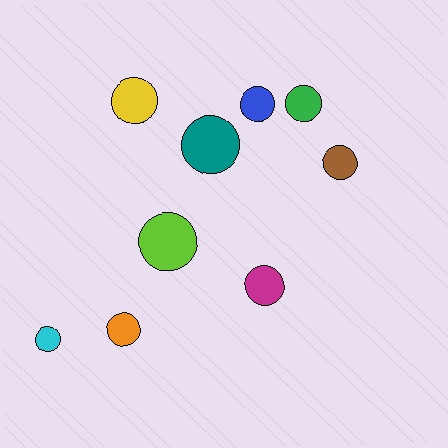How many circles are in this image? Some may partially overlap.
There are 9 circles.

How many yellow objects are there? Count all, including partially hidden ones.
There is 1 yellow object.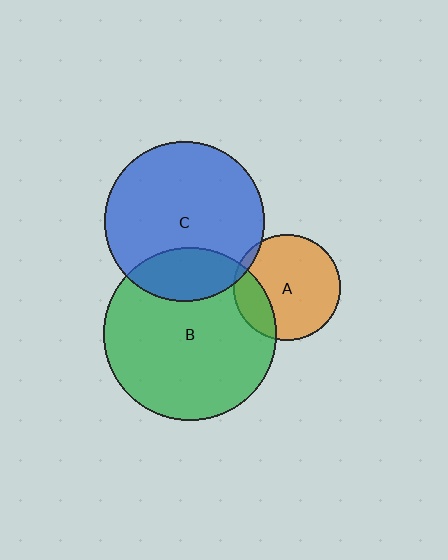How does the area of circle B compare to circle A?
Approximately 2.7 times.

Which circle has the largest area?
Circle B (green).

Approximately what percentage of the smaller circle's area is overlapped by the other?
Approximately 25%.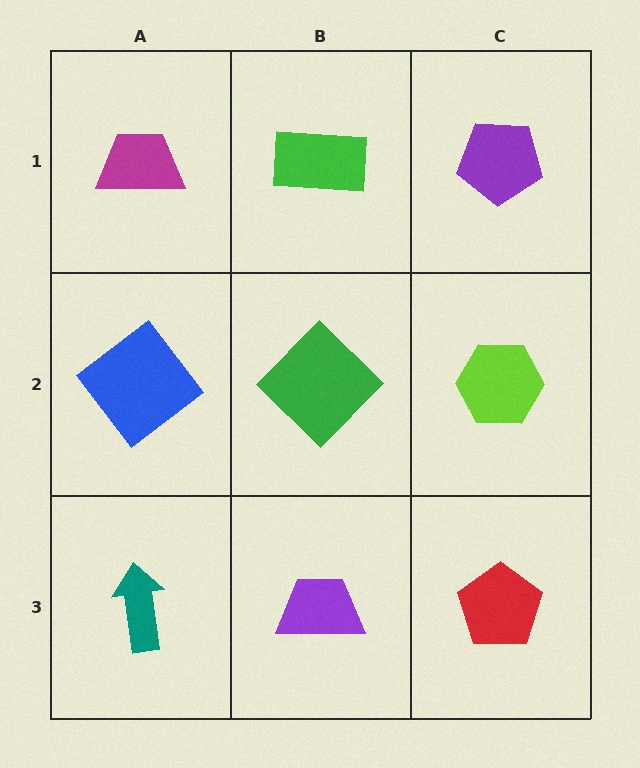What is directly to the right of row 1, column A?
A green rectangle.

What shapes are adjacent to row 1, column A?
A blue diamond (row 2, column A), a green rectangle (row 1, column B).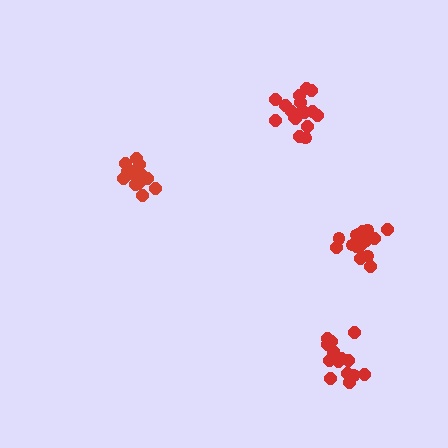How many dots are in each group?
Group 1: 15 dots, Group 2: 19 dots, Group 3: 16 dots, Group 4: 19 dots (69 total).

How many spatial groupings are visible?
There are 4 spatial groupings.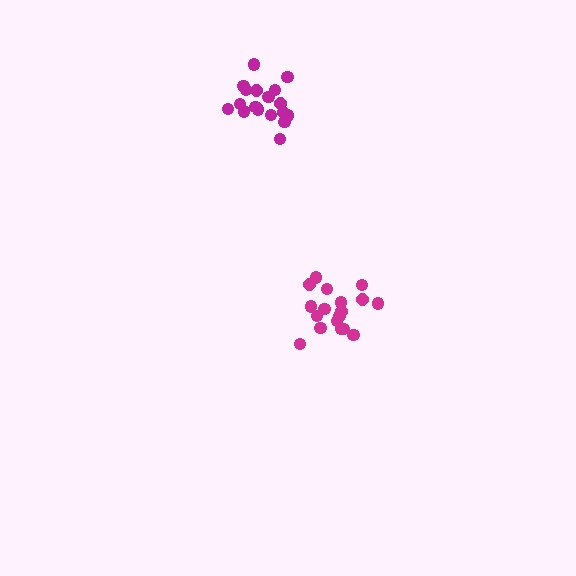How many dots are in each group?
Group 1: 18 dots, Group 2: 18 dots (36 total).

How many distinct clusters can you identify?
There are 2 distinct clusters.